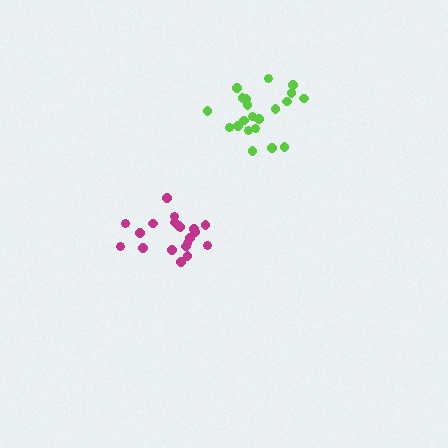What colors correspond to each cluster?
The clusters are colored: magenta, lime.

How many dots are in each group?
Group 1: 20 dots, Group 2: 21 dots (41 total).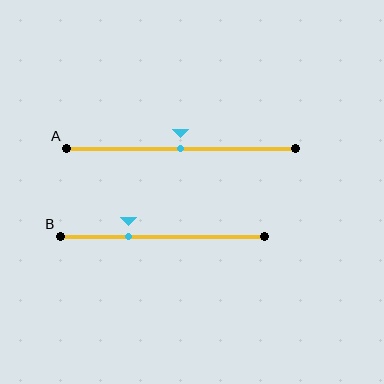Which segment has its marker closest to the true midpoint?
Segment A has its marker closest to the true midpoint.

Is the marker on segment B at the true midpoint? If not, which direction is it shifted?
No, the marker on segment B is shifted to the left by about 17% of the segment length.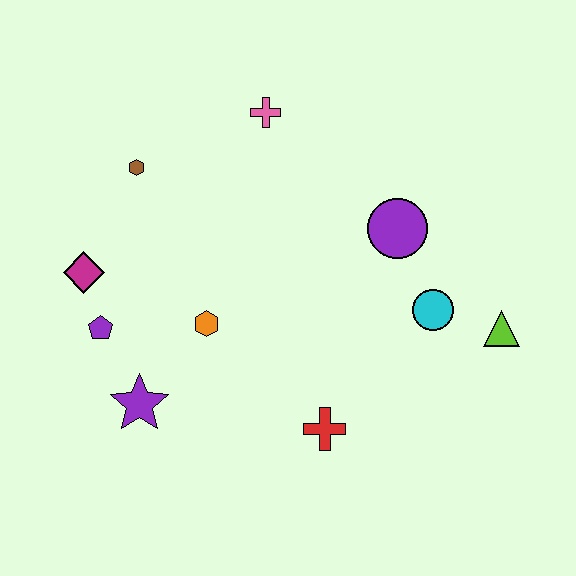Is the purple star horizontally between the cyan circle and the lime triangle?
No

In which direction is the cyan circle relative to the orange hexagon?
The cyan circle is to the right of the orange hexagon.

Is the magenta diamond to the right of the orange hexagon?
No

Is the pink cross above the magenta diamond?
Yes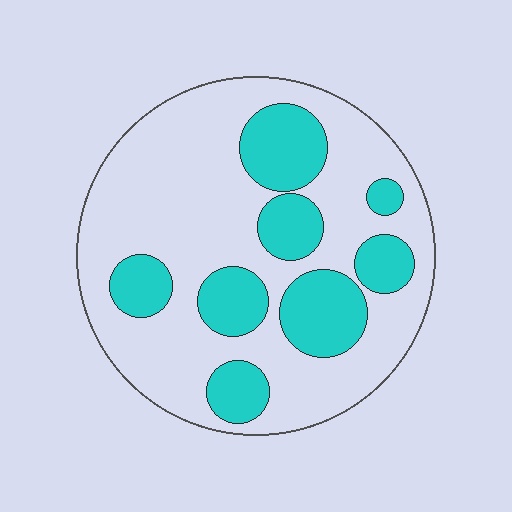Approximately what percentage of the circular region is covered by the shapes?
Approximately 30%.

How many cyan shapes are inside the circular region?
8.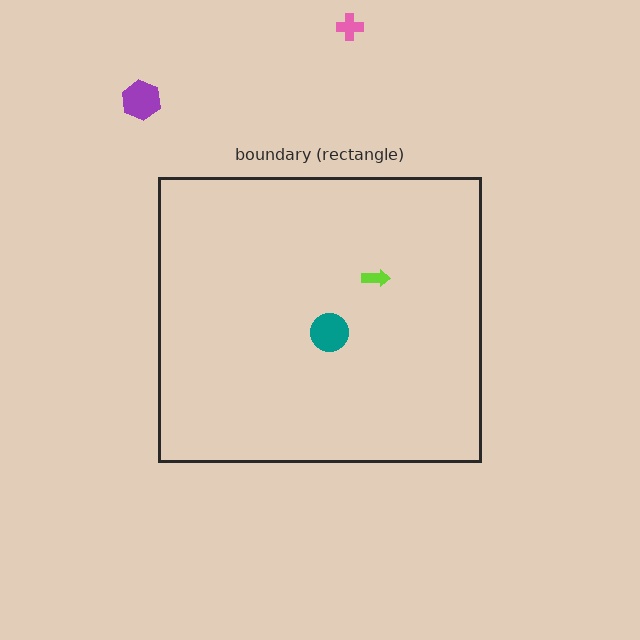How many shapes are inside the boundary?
2 inside, 2 outside.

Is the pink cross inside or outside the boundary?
Outside.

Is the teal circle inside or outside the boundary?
Inside.